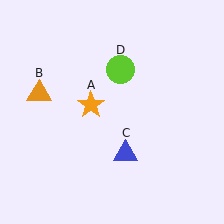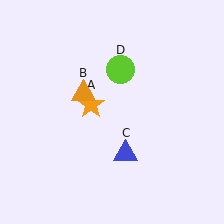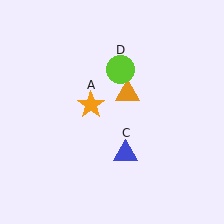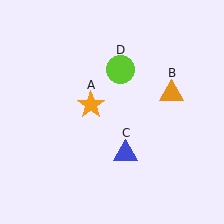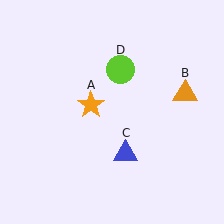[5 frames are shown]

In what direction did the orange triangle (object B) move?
The orange triangle (object B) moved right.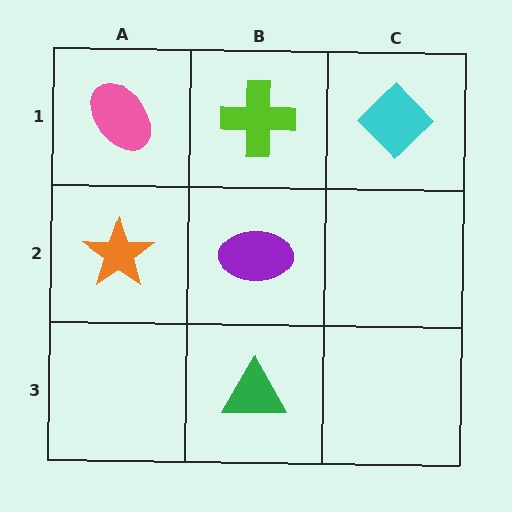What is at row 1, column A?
A pink ellipse.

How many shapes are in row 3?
1 shape.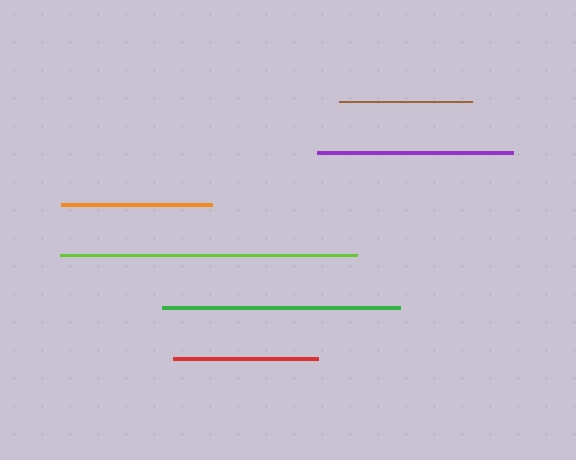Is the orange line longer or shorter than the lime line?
The lime line is longer than the orange line.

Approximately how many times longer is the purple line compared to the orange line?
The purple line is approximately 1.3 times the length of the orange line.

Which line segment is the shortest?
The brown line is the shortest at approximately 133 pixels.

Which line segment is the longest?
The lime line is the longest at approximately 297 pixels.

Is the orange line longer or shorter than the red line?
The orange line is longer than the red line.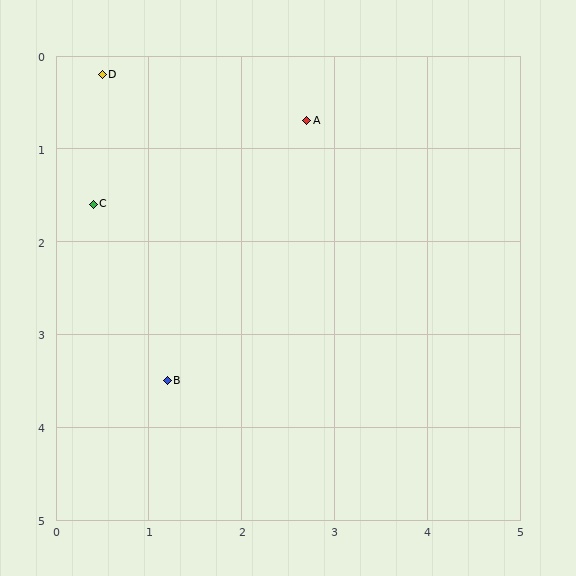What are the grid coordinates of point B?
Point B is at approximately (1.2, 3.5).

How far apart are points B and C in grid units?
Points B and C are about 2.1 grid units apart.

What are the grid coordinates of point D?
Point D is at approximately (0.5, 0.2).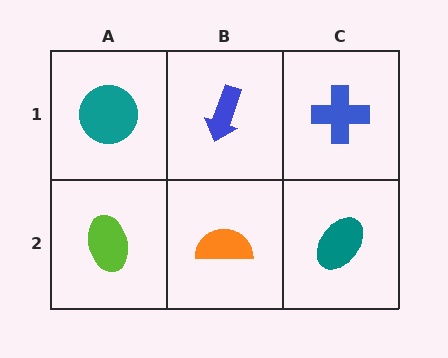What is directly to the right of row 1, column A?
A blue arrow.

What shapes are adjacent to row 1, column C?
A teal ellipse (row 2, column C), a blue arrow (row 1, column B).